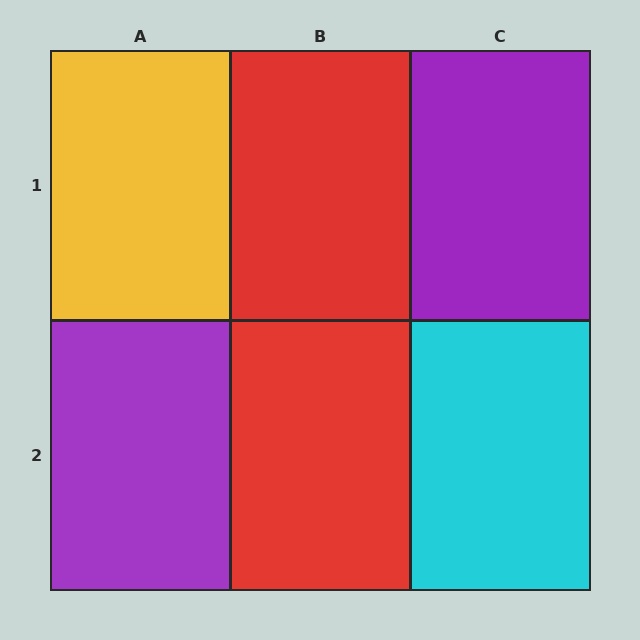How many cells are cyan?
1 cell is cyan.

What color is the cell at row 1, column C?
Purple.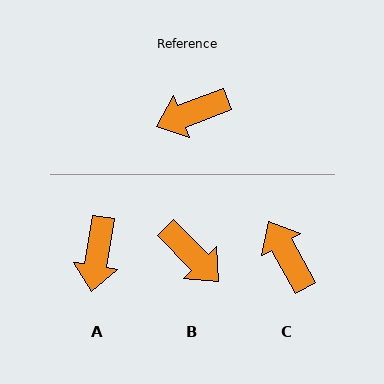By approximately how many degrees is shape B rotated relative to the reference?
Approximately 113 degrees counter-clockwise.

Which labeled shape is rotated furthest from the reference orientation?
B, about 113 degrees away.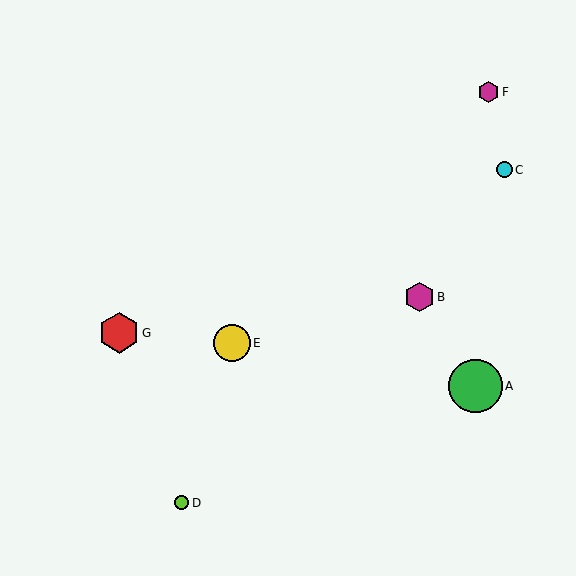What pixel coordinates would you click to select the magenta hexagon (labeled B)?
Click at (420, 297) to select the magenta hexagon B.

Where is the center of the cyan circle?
The center of the cyan circle is at (504, 170).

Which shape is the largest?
The green circle (labeled A) is the largest.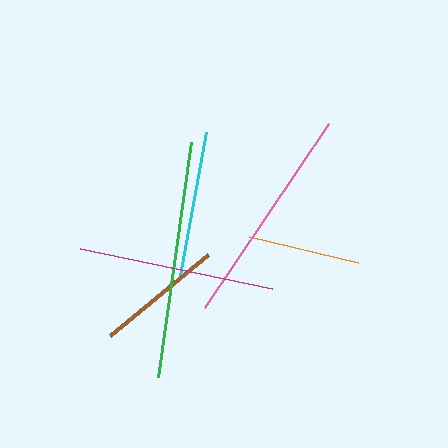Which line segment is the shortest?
The orange line is the shortest at approximately 112 pixels.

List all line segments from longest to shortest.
From longest to shortest: green, pink, magenta, cyan, brown, orange.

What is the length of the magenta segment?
The magenta segment is approximately 196 pixels long.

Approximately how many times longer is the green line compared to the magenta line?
The green line is approximately 1.2 times the length of the magenta line.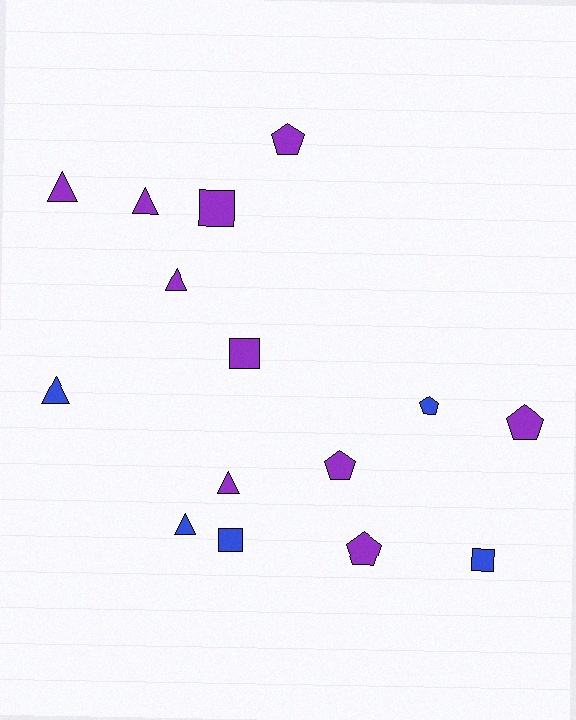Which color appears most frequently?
Purple, with 10 objects.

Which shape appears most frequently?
Triangle, with 6 objects.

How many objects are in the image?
There are 15 objects.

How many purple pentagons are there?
There are 4 purple pentagons.